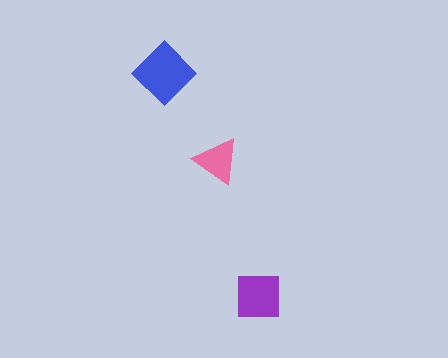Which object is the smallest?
The pink triangle.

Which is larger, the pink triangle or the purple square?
The purple square.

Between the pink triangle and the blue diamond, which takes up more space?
The blue diamond.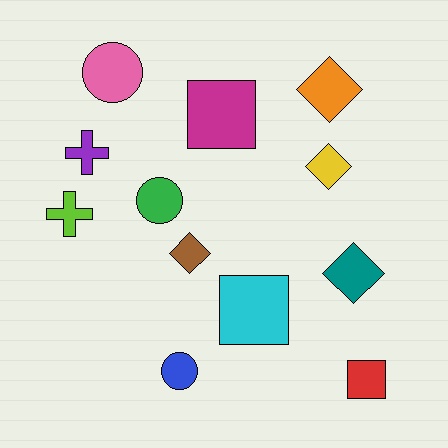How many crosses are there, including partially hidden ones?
There are 2 crosses.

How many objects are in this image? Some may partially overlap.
There are 12 objects.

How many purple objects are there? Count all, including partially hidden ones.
There is 1 purple object.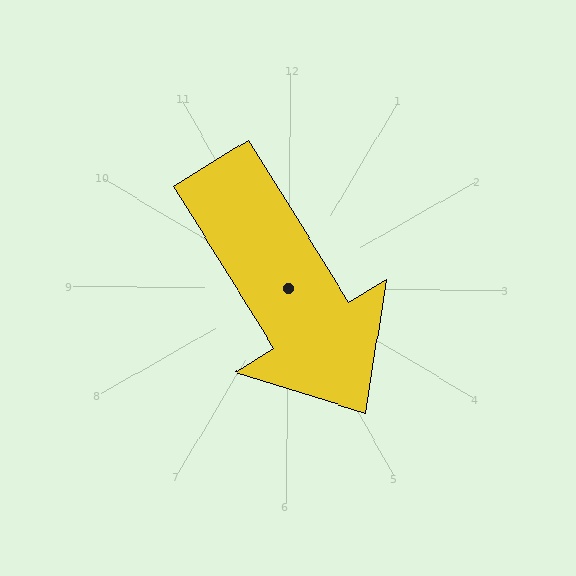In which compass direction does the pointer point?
Southeast.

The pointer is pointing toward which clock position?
Roughly 5 o'clock.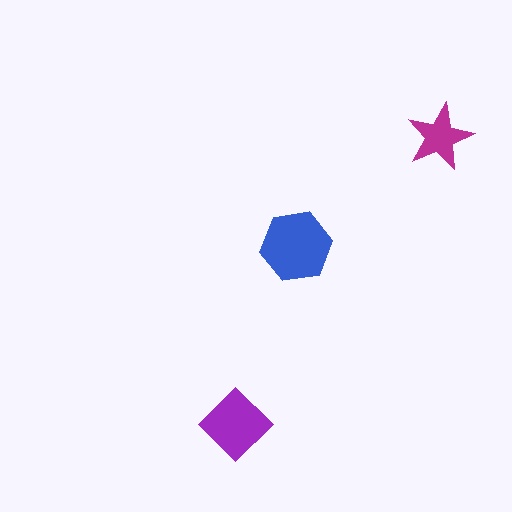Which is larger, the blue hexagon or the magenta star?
The blue hexagon.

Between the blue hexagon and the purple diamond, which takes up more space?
The blue hexagon.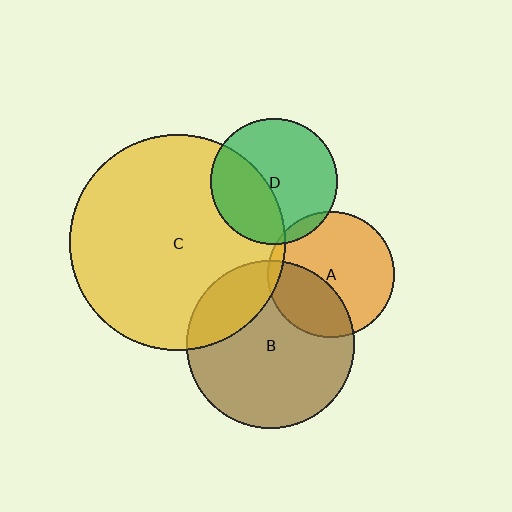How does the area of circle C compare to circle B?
Approximately 1.7 times.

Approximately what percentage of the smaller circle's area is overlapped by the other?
Approximately 5%.